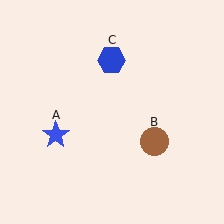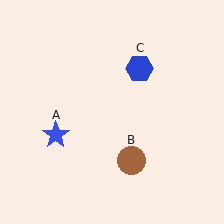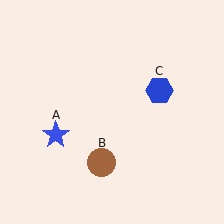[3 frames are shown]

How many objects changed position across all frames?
2 objects changed position: brown circle (object B), blue hexagon (object C).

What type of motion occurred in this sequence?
The brown circle (object B), blue hexagon (object C) rotated clockwise around the center of the scene.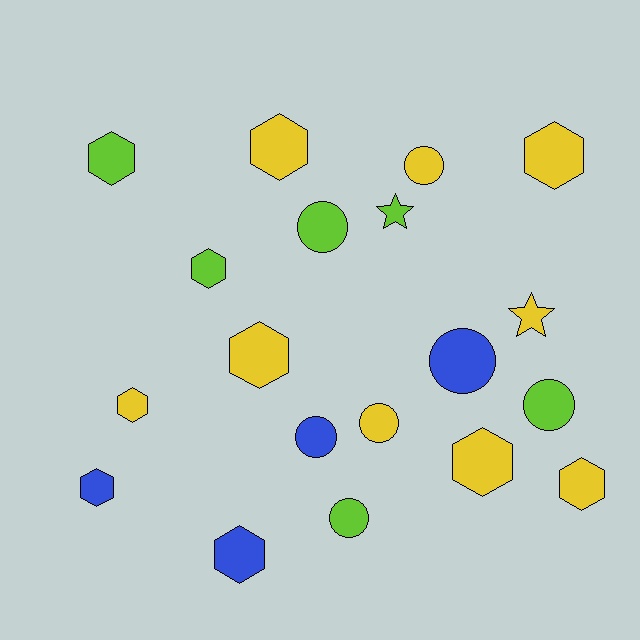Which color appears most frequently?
Yellow, with 9 objects.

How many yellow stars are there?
There is 1 yellow star.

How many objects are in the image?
There are 19 objects.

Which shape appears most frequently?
Hexagon, with 10 objects.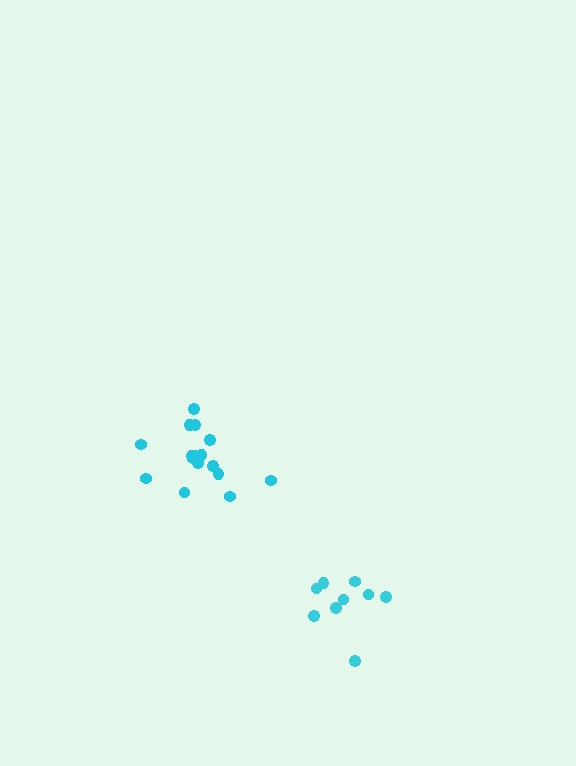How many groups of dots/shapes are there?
There are 2 groups.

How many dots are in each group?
Group 1: 16 dots, Group 2: 10 dots (26 total).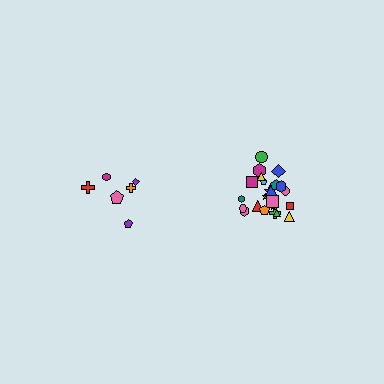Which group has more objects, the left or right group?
The right group.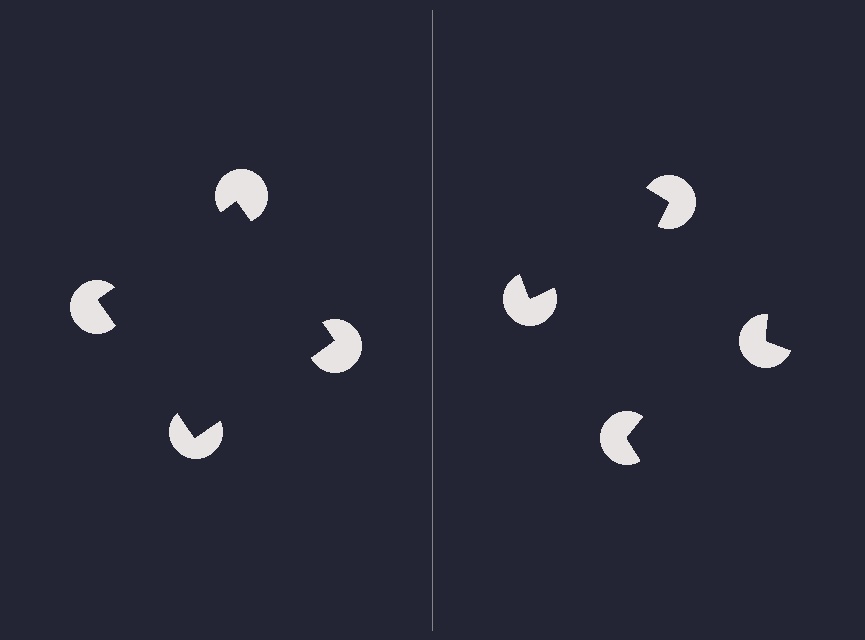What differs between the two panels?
The pac-man discs are positioned identically on both sides; only the wedge orientations differ. On the left they align to a square; on the right they are misaligned.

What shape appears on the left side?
An illusory square.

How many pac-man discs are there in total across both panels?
8 — 4 on each side.